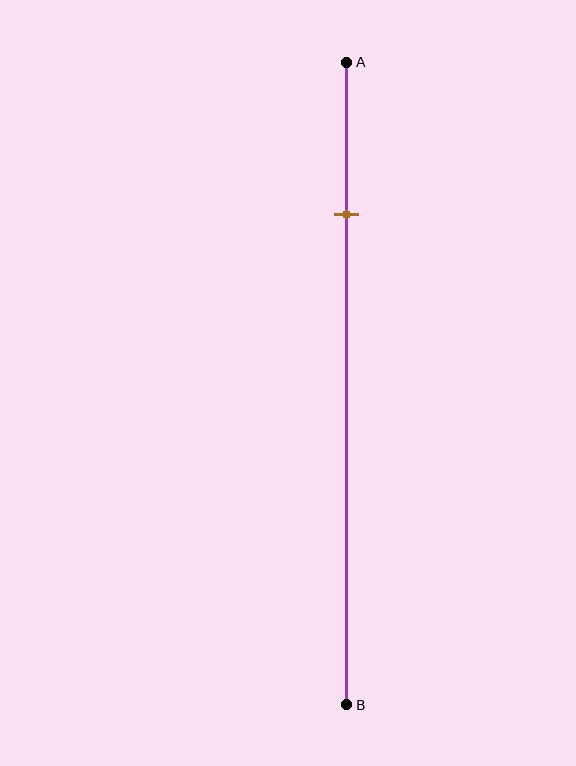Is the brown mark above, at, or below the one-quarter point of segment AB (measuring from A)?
The brown mark is approximately at the one-quarter point of segment AB.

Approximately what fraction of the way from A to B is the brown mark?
The brown mark is approximately 25% of the way from A to B.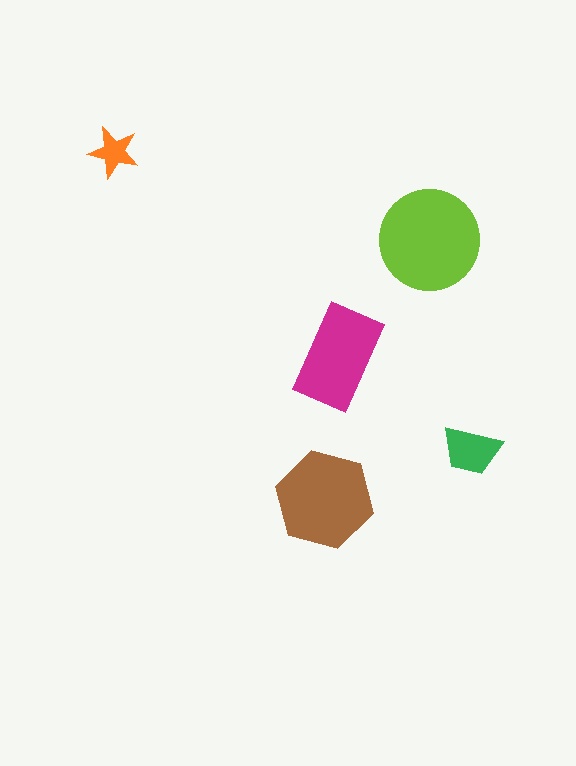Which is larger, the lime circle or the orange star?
The lime circle.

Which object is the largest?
The lime circle.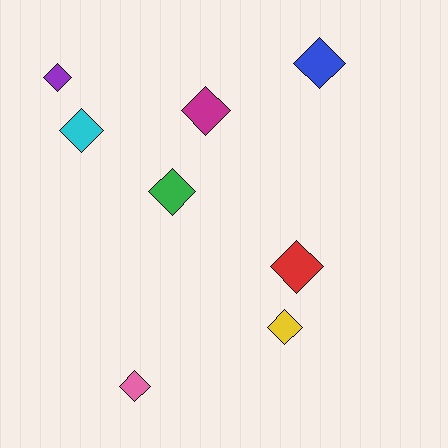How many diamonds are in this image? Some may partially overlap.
There are 8 diamonds.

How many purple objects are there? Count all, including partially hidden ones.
There is 1 purple object.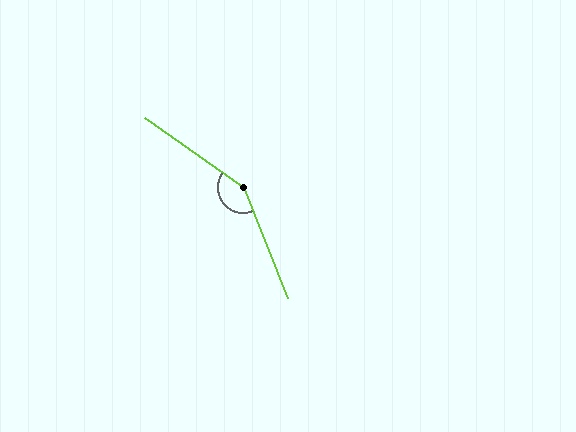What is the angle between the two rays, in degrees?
Approximately 147 degrees.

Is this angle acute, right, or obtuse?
It is obtuse.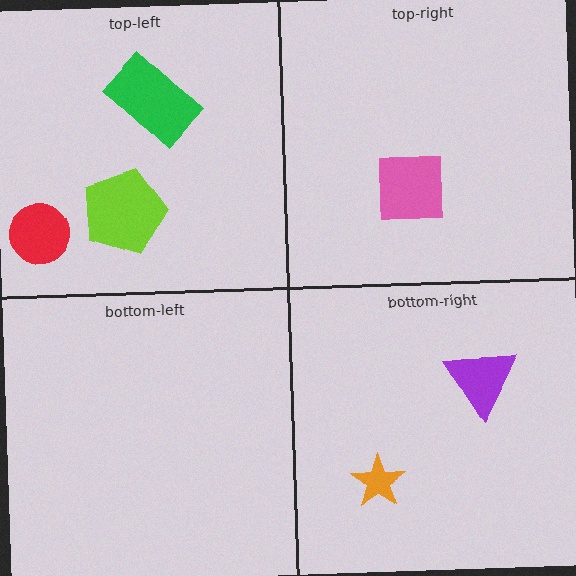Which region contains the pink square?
The top-right region.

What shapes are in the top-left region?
The lime pentagon, the red circle, the green rectangle.